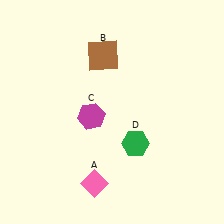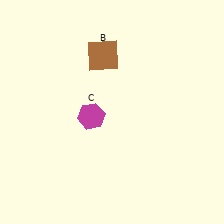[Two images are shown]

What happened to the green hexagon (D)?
The green hexagon (D) was removed in Image 2. It was in the bottom-right area of Image 1.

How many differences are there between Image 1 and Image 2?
There are 2 differences between the two images.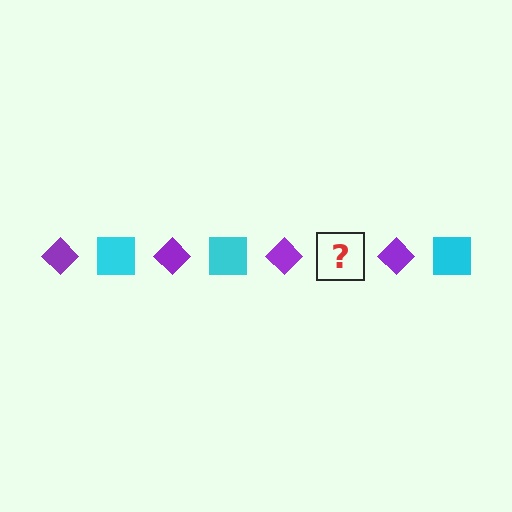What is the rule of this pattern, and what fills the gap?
The rule is that the pattern alternates between purple diamond and cyan square. The gap should be filled with a cyan square.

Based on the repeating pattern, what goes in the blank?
The blank should be a cyan square.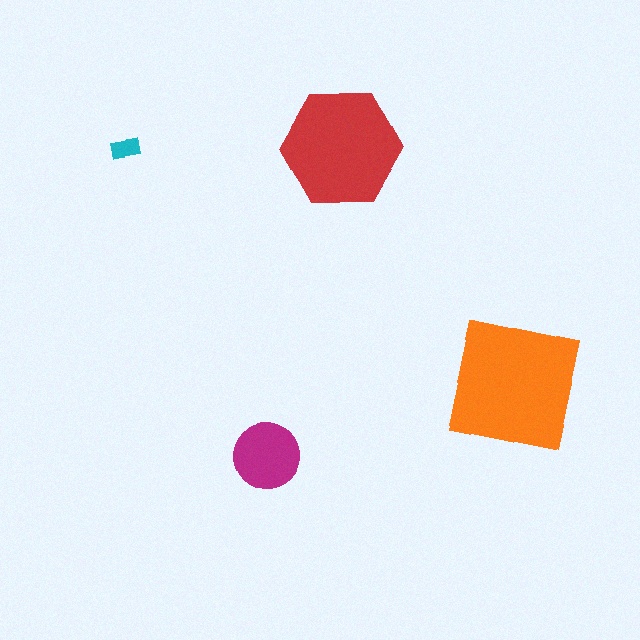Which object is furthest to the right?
The orange square is rightmost.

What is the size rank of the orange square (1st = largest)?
1st.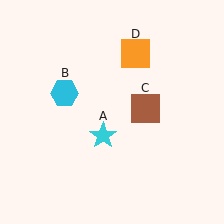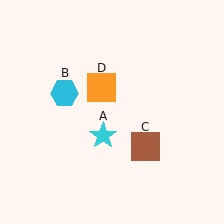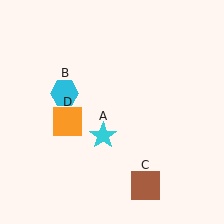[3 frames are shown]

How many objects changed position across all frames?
2 objects changed position: brown square (object C), orange square (object D).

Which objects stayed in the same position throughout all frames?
Cyan star (object A) and cyan hexagon (object B) remained stationary.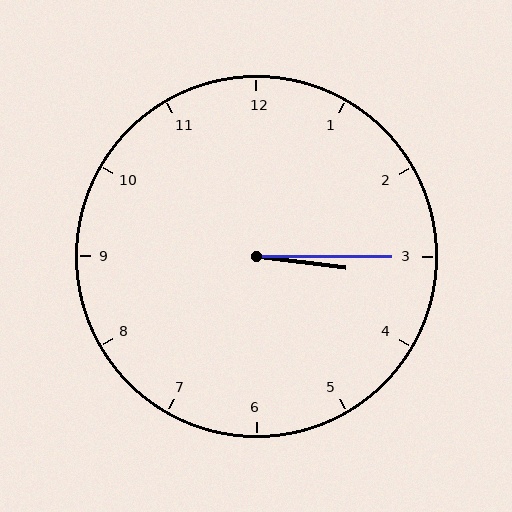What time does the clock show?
3:15.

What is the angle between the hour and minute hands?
Approximately 8 degrees.